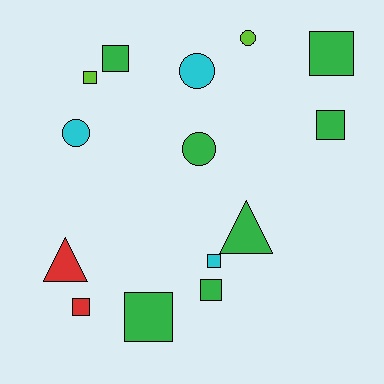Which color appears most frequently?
Green, with 7 objects.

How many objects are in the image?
There are 14 objects.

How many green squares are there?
There are 5 green squares.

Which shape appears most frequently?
Square, with 8 objects.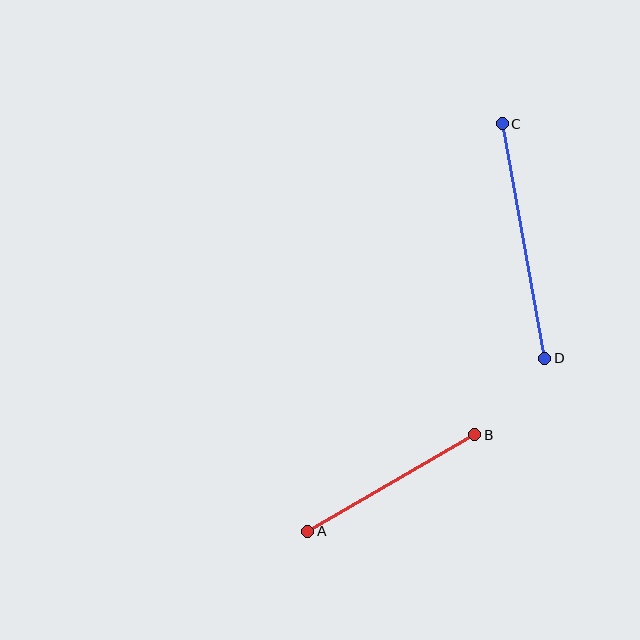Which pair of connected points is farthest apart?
Points C and D are farthest apart.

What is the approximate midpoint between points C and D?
The midpoint is at approximately (523, 241) pixels.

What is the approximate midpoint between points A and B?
The midpoint is at approximately (391, 483) pixels.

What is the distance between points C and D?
The distance is approximately 238 pixels.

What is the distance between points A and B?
The distance is approximately 193 pixels.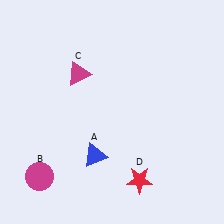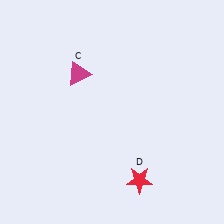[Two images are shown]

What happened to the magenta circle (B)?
The magenta circle (B) was removed in Image 2. It was in the bottom-left area of Image 1.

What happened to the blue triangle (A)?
The blue triangle (A) was removed in Image 2. It was in the bottom-left area of Image 1.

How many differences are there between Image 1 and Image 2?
There are 2 differences between the two images.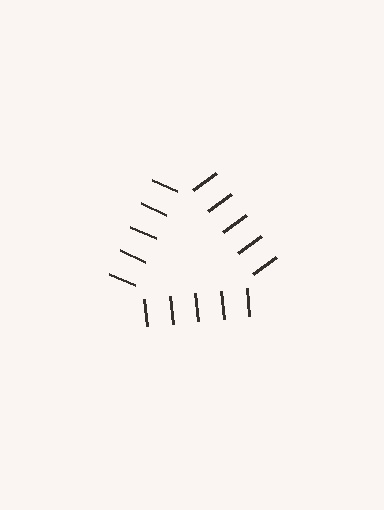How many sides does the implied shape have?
3 sides — the line-ends trace a triangle.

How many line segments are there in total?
15 — 5 along each of the 3 edges.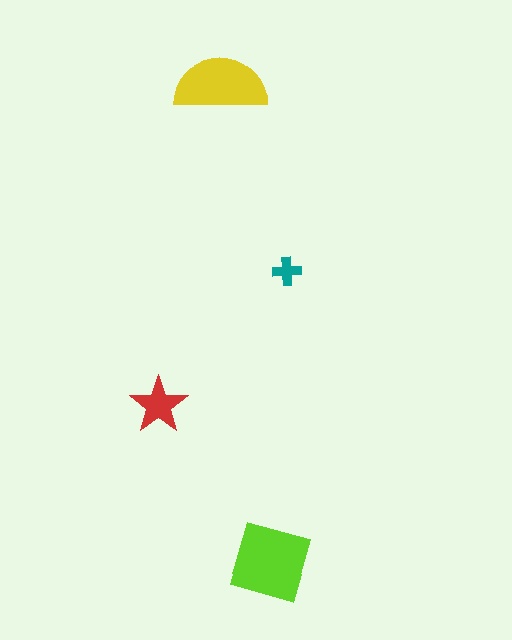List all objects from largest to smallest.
The lime diamond, the yellow semicircle, the red star, the teal cross.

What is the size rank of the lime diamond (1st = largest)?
1st.